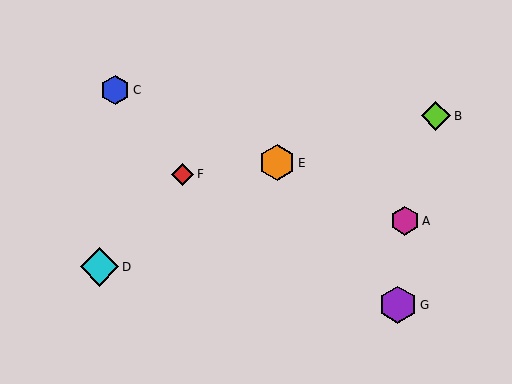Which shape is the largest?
The cyan diamond (labeled D) is the largest.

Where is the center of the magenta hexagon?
The center of the magenta hexagon is at (405, 221).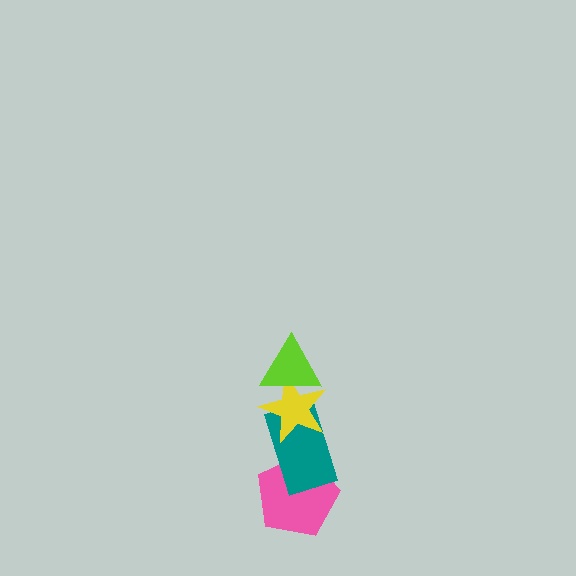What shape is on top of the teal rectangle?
The yellow star is on top of the teal rectangle.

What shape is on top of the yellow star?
The lime triangle is on top of the yellow star.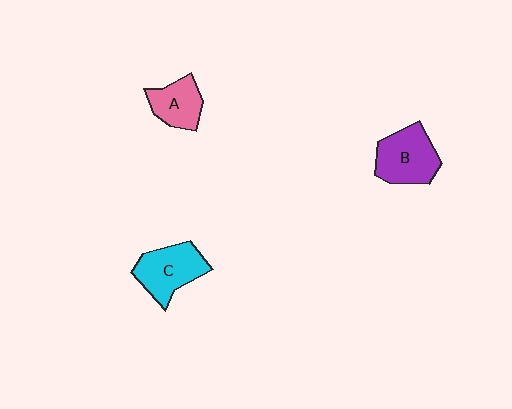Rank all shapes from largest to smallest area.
From largest to smallest: B (purple), C (cyan), A (pink).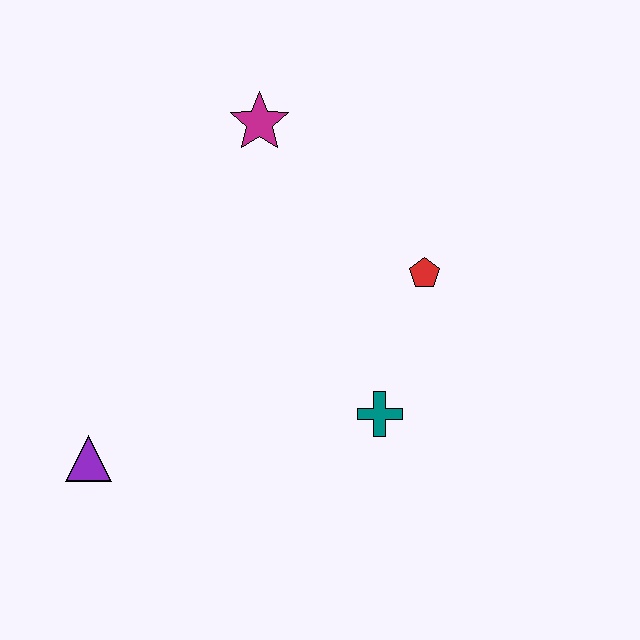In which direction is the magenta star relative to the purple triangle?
The magenta star is above the purple triangle.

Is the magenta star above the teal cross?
Yes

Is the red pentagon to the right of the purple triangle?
Yes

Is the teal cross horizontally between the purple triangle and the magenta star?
No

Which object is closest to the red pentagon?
The teal cross is closest to the red pentagon.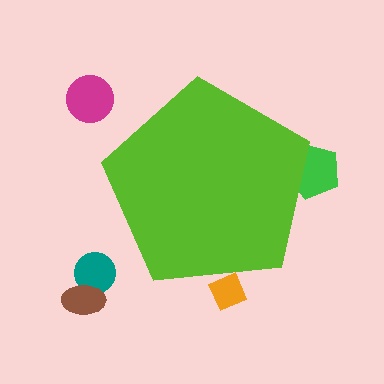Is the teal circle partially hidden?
No, the teal circle is fully visible.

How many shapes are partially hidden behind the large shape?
2 shapes are partially hidden.